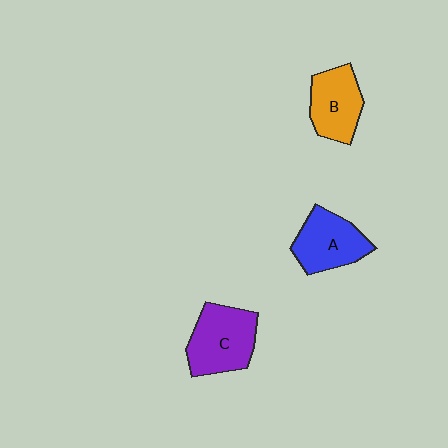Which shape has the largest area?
Shape C (purple).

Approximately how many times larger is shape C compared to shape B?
Approximately 1.2 times.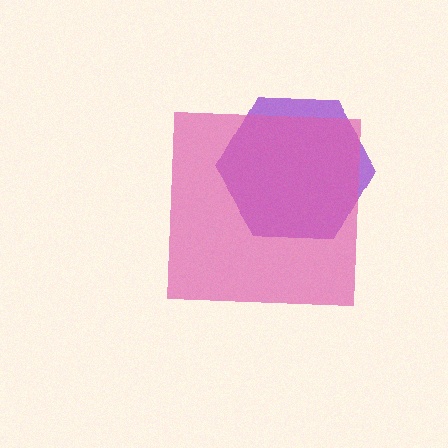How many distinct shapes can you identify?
There are 2 distinct shapes: a purple hexagon, a pink square.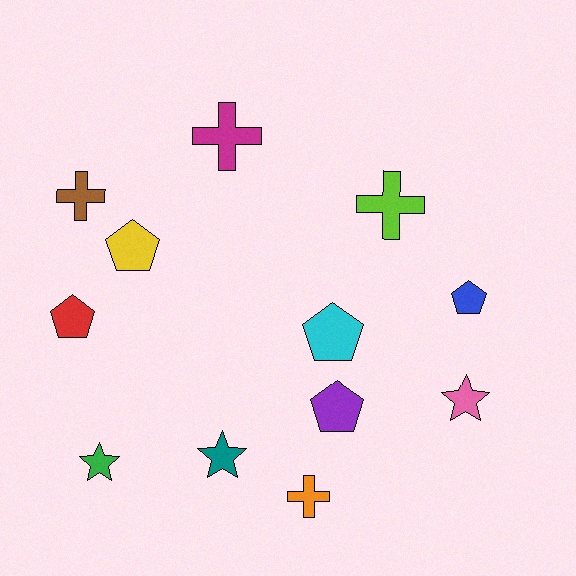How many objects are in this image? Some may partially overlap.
There are 12 objects.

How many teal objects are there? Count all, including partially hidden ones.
There is 1 teal object.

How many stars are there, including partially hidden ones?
There are 3 stars.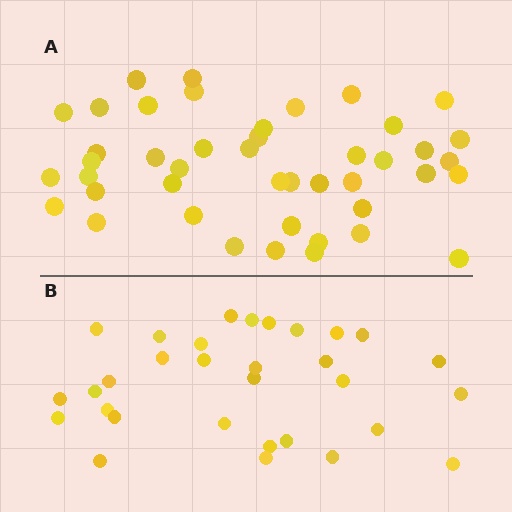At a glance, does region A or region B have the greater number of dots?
Region A (the top region) has more dots.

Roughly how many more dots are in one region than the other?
Region A has approximately 15 more dots than region B.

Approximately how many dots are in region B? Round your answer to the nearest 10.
About 30 dots. (The exact count is 31, which rounds to 30.)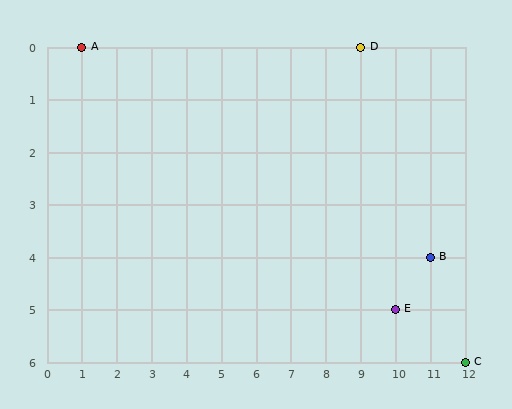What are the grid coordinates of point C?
Point C is at grid coordinates (12, 6).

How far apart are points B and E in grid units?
Points B and E are 1 column and 1 row apart (about 1.4 grid units diagonally).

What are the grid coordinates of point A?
Point A is at grid coordinates (1, 0).